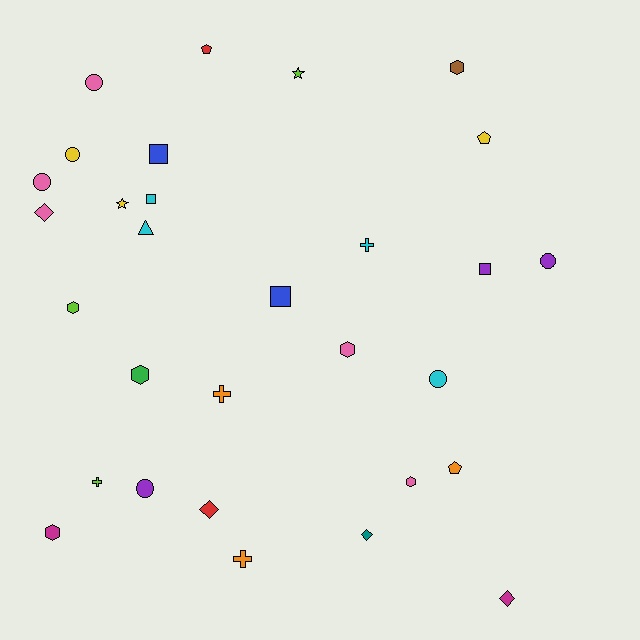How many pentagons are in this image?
There are 3 pentagons.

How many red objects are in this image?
There are 2 red objects.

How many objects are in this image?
There are 30 objects.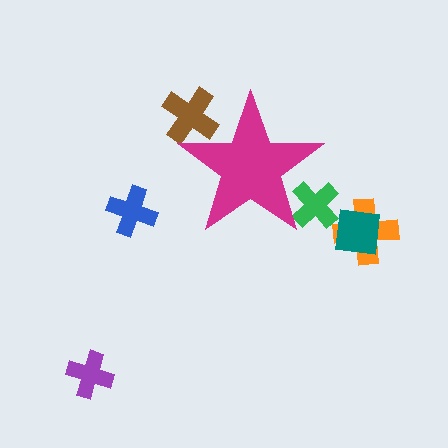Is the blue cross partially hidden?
No, the blue cross is fully visible.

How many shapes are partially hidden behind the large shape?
2 shapes are partially hidden.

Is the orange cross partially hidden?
No, the orange cross is fully visible.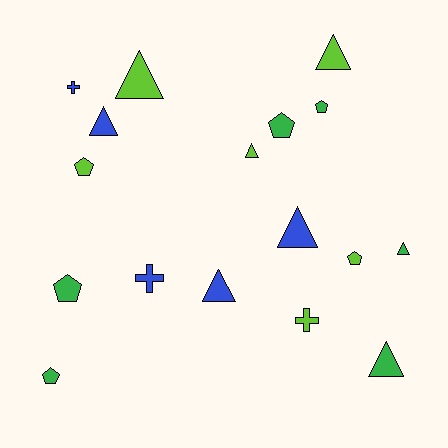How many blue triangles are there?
There are 3 blue triangles.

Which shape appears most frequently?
Triangle, with 8 objects.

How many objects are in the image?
There are 17 objects.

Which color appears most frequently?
Lime, with 6 objects.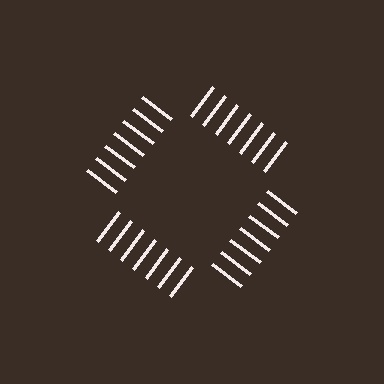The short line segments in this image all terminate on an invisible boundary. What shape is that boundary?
An illusory square — the line segments terminate on its edges but no continuous stroke is drawn.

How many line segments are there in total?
28 — 7 along each of the 4 edges.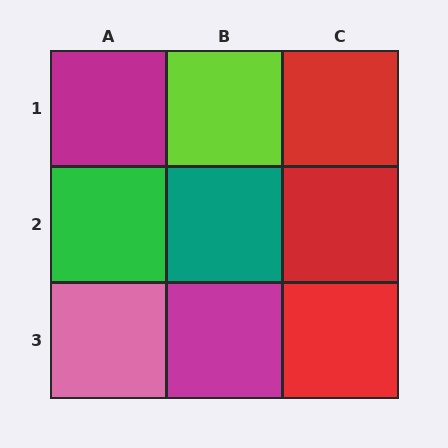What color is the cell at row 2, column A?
Green.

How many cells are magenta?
2 cells are magenta.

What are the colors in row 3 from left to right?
Pink, magenta, red.